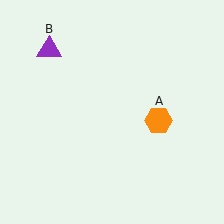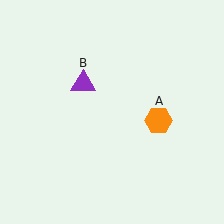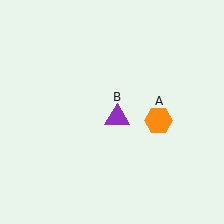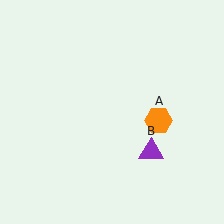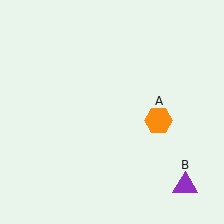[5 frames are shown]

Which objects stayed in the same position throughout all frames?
Orange hexagon (object A) remained stationary.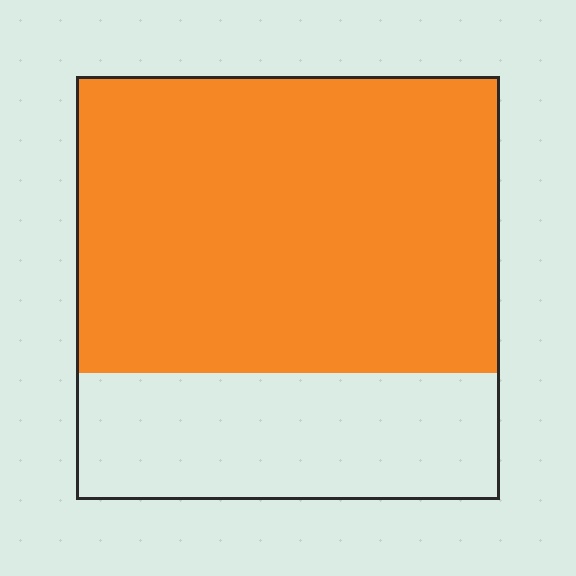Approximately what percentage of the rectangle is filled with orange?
Approximately 70%.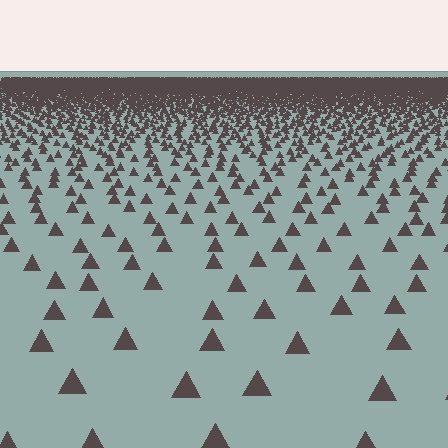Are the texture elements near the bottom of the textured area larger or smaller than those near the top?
Larger. Near the bottom, elements are closer to the viewer and appear at a bigger on-screen size.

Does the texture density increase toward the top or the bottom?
Density increases toward the top.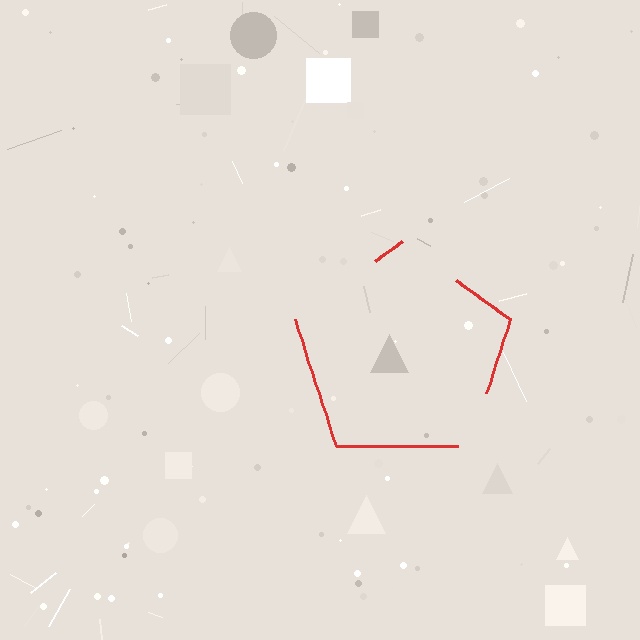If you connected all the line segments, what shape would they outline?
They would outline a pentagon.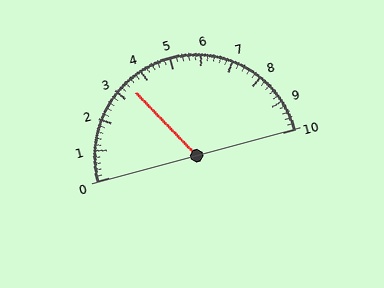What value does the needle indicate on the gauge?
The needle indicates approximately 3.4.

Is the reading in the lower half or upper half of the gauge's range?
The reading is in the lower half of the range (0 to 10).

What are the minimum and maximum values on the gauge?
The gauge ranges from 0 to 10.